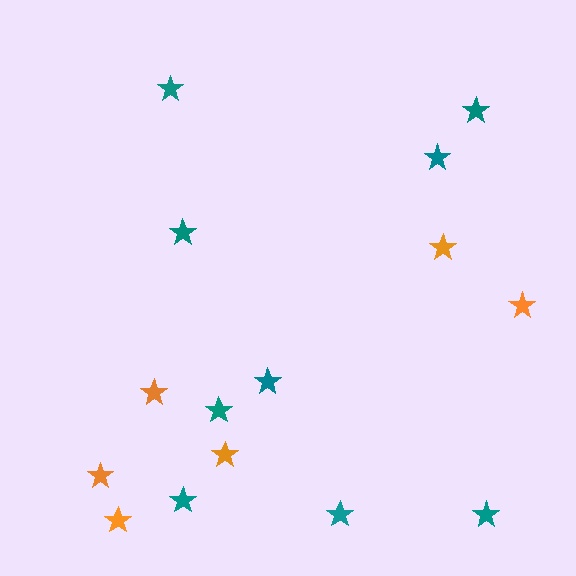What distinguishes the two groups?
There are 2 groups: one group of orange stars (6) and one group of teal stars (9).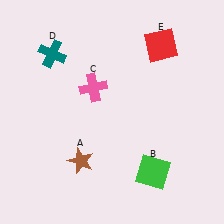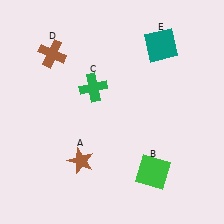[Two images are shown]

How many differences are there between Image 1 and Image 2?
There are 3 differences between the two images.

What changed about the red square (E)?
In Image 1, E is red. In Image 2, it changed to teal.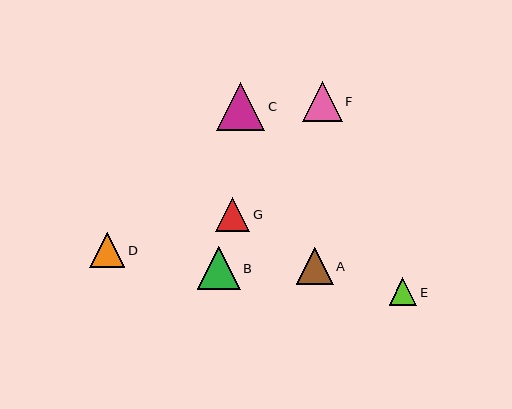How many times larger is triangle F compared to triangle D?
Triangle F is approximately 1.1 times the size of triangle D.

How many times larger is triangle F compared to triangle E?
Triangle F is approximately 1.4 times the size of triangle E.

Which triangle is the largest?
Triangle C is the largest with a size of approximately 48 pixels.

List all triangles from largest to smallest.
From largest to smallest: C, B, F, A, D, G, E.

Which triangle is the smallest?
Triangle E is the smallest with a size of approximately 28 pixels.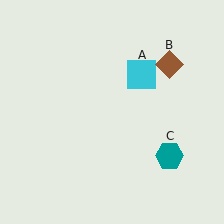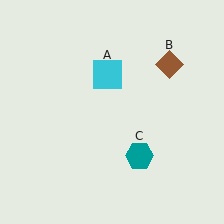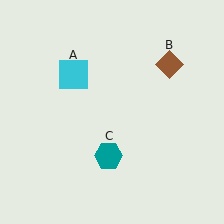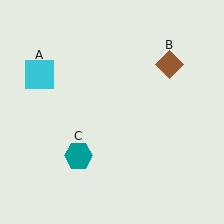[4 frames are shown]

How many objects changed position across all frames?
2 objects changed position: cyan square (object A), teal hexagon (object C).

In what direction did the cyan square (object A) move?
The cyan square (object A) moved left.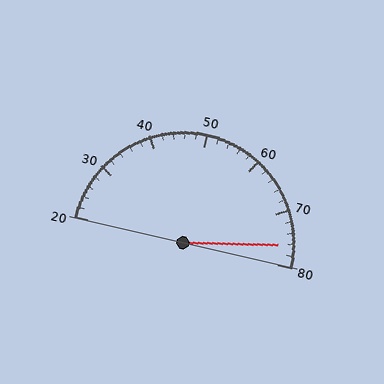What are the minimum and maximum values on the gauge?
The gauge ranges from 20 to 80.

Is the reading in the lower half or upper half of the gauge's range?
The reading is in the upper half of the range (20 to 80).